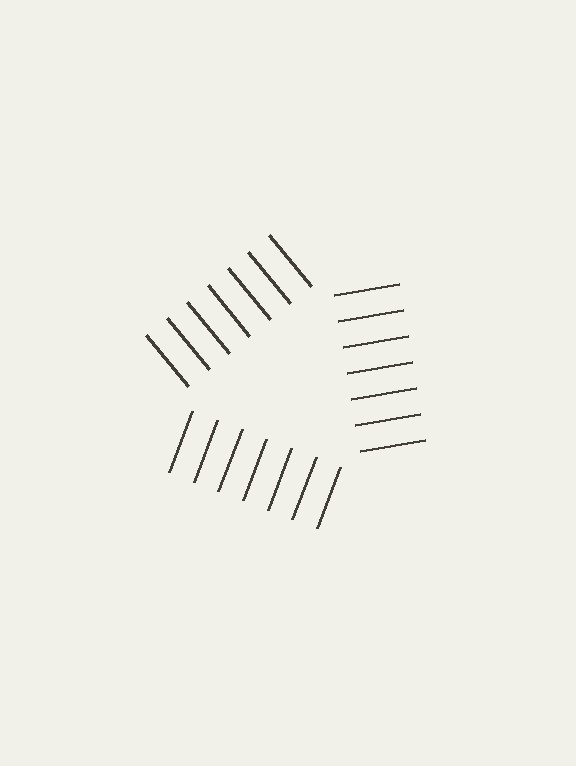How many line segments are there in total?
21 — 7 along each of the 3 edges.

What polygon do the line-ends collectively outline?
An illusory triangle — the line segments terminate on its edges but no continuous stroke is drawn.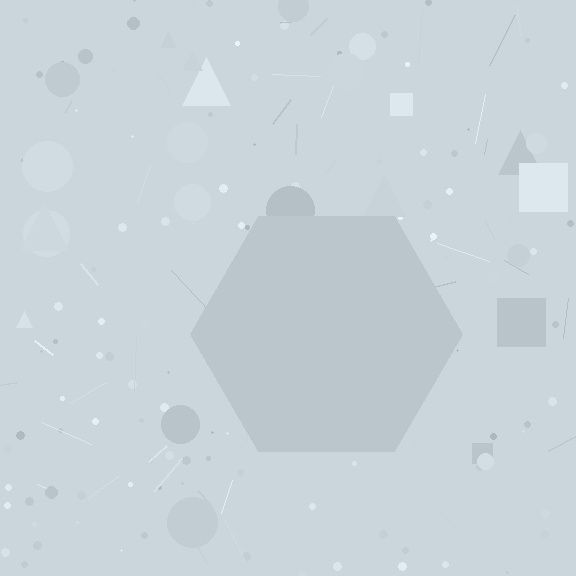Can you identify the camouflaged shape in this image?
The camouflaged shape is a hexagon.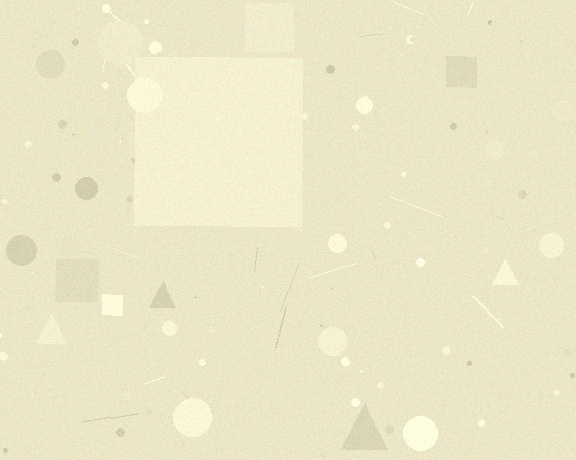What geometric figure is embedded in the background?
A square is embedded in the background.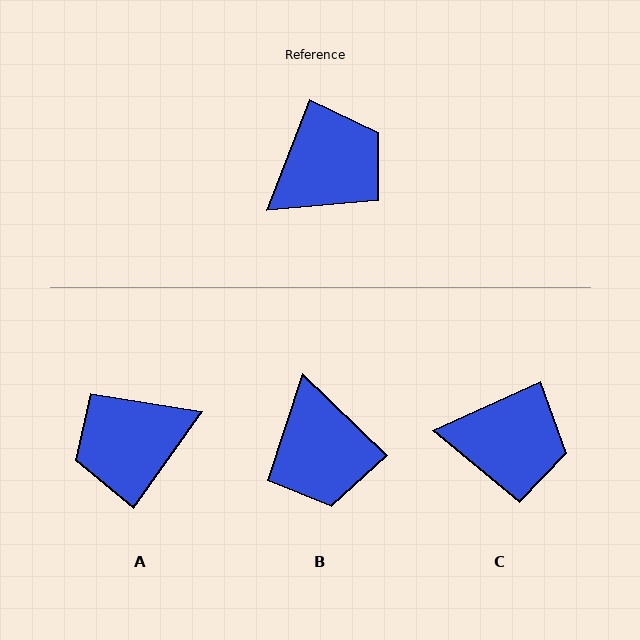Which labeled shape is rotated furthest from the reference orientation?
A, about 166 degrees away.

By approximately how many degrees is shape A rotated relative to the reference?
Approximately 166 degrees counter-clockwise.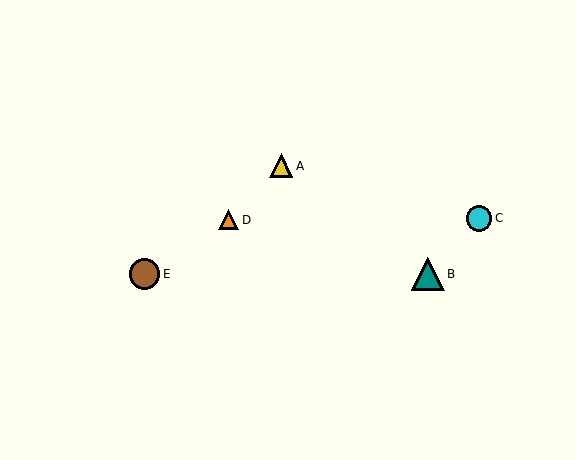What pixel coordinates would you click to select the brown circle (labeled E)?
Click at (144, 274) to select the brown circle E.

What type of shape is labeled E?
Shape E is a brown circle.